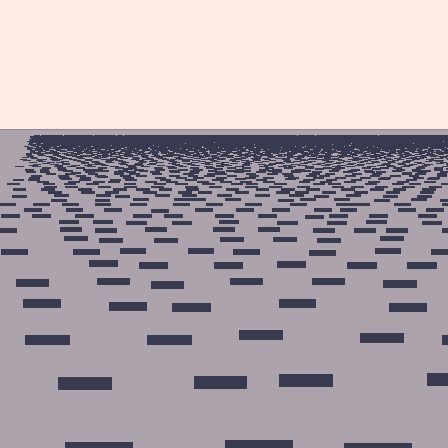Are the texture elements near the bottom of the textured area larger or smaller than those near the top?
Larger. Near the bottom, elements are closer to the viewer and appear at a bigger on-screen size.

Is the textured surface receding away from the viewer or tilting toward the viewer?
The surface is receding away from the viewer. Texture elements get smaller and denser toward the top.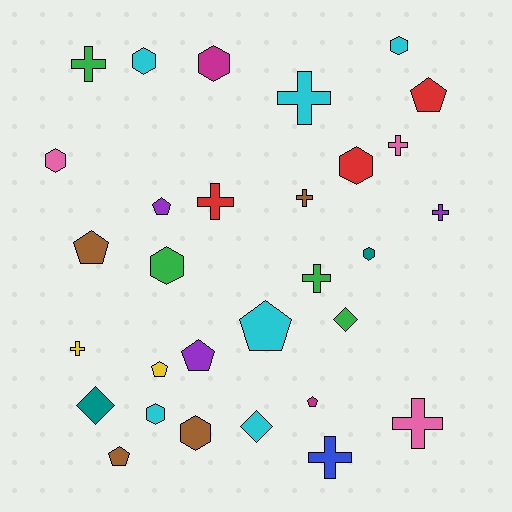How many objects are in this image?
There are 30 objects.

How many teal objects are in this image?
There are 2 teal objects.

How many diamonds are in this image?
There are 3 diamonds.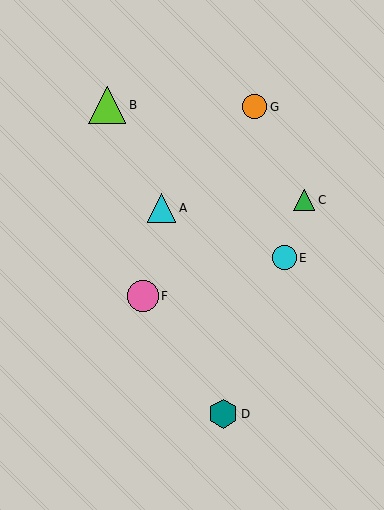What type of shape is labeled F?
Shape F is a pink circle.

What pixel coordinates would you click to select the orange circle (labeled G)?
Click at (255, 107) to select the orange circle G.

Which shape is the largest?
The lime triangle (labeled B) is the largest.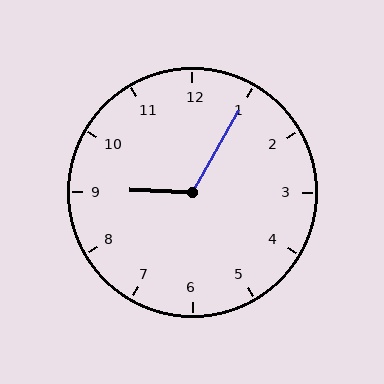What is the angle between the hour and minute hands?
Approximately 118 degrees.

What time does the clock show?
9:05.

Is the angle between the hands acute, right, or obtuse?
It is obtuse.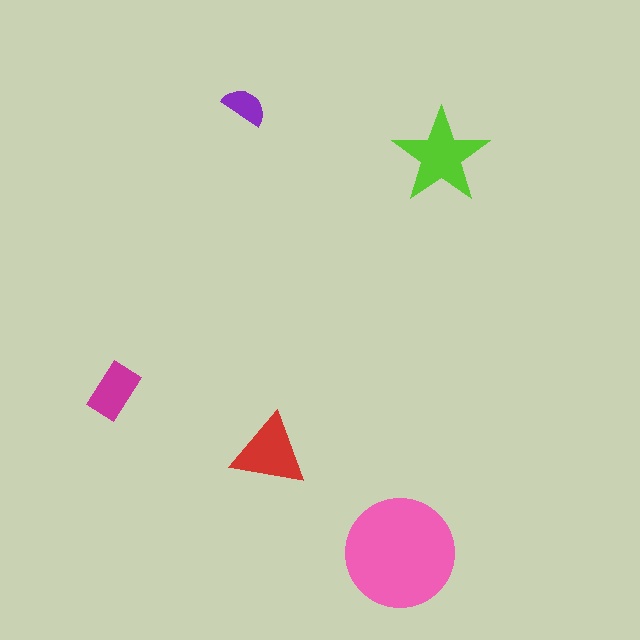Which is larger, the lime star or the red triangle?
The lime star.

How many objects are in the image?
There are 5 objects in the image.